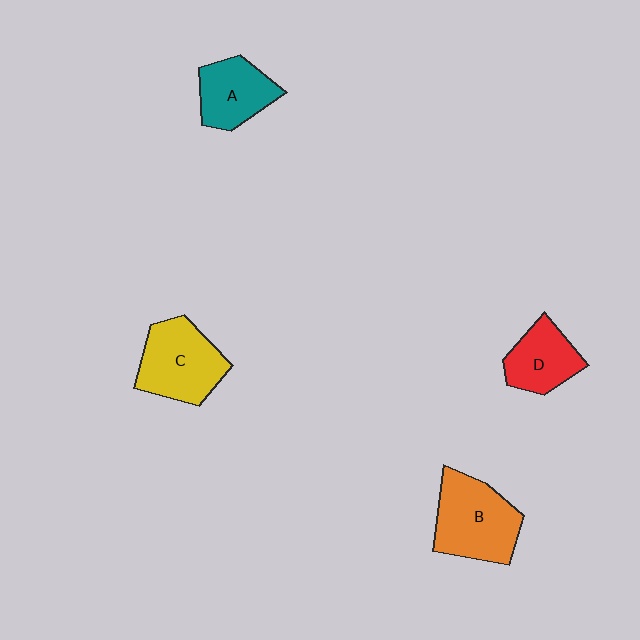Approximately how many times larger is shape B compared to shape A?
Approximately 1.4 times.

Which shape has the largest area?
Shape B (orange).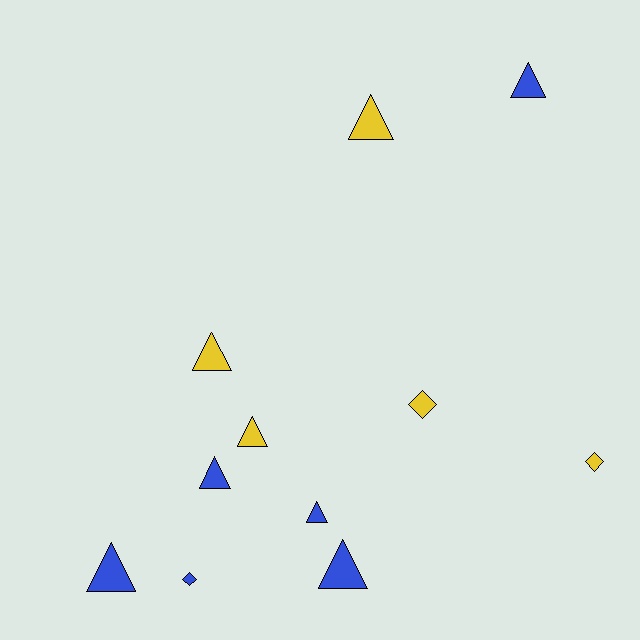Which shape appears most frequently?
Triangle, with 8 objects.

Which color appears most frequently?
Blue, with 6 objects.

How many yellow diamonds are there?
There are 2 yellow diamonds.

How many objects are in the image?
There are 11 objects.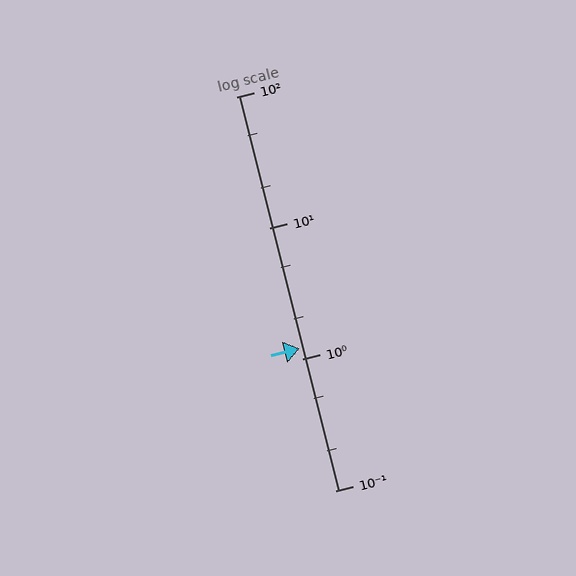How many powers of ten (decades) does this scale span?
The scale spans 3 decades, from 0.1 to 100.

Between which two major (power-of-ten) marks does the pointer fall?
The pointer is between 1 and 10.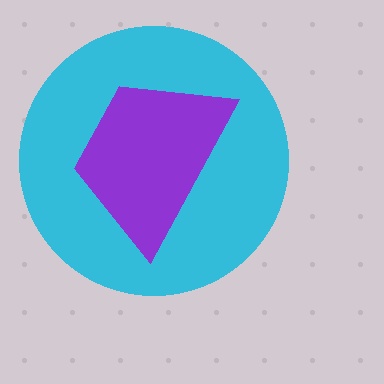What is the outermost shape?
The cyan circle.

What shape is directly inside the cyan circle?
The purple trapezoid.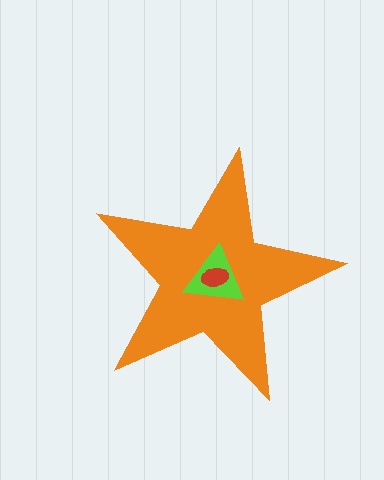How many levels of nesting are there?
3.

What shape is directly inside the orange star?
The lime triangle.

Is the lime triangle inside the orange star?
Yes.